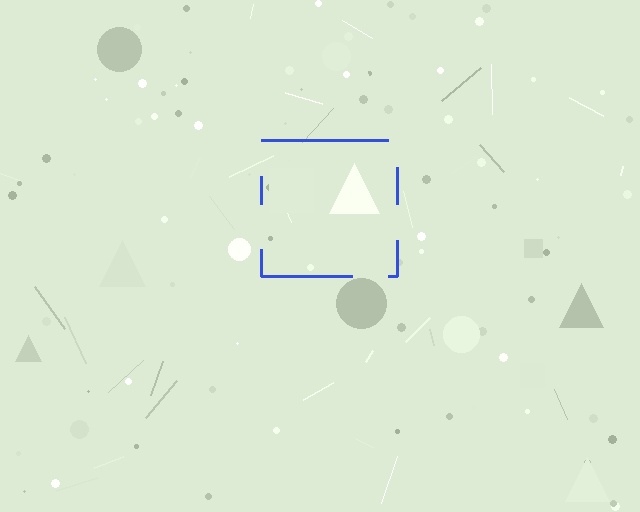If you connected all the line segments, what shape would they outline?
They would outline a square.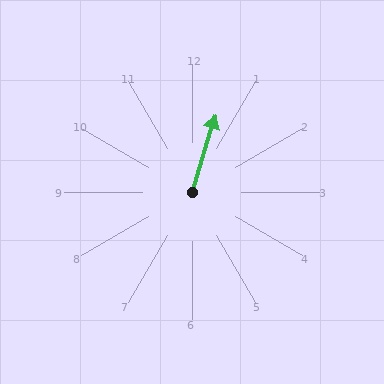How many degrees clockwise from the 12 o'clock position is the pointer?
Approximately 17 degrees.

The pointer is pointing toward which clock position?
Roughly 1 o'clock.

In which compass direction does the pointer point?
North.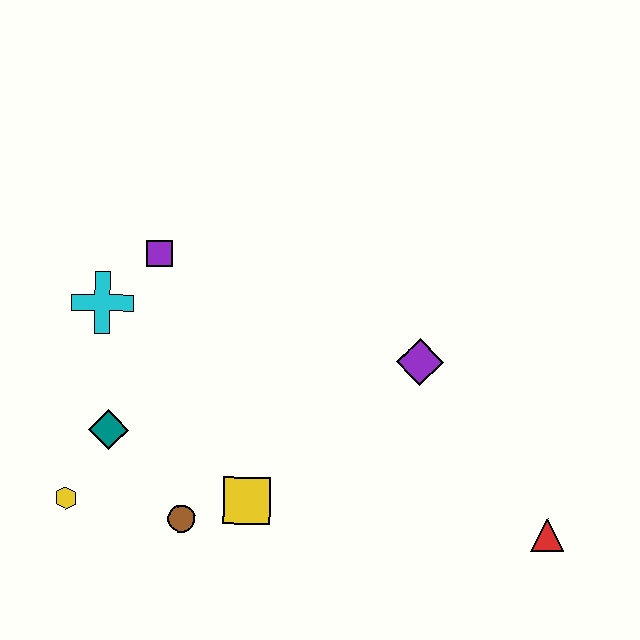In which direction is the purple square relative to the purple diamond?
The purple square is to the left of the purple diamond.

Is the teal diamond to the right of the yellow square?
No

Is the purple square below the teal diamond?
No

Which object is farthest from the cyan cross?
The red triangle is farthest from the cyan cross.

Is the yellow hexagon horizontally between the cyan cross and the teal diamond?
No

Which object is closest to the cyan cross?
The purple square is closest to the cyan cross.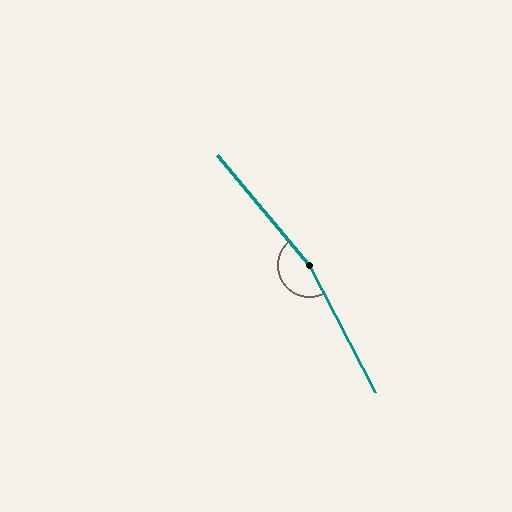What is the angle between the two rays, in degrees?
Approximately 168 degrees.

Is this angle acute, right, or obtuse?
It is obtuse.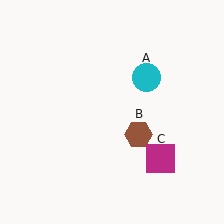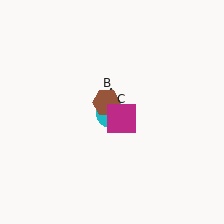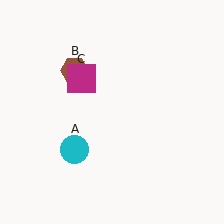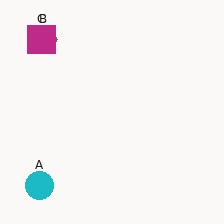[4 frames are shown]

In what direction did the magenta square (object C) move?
The magenta square (object C) moved up and to the left.